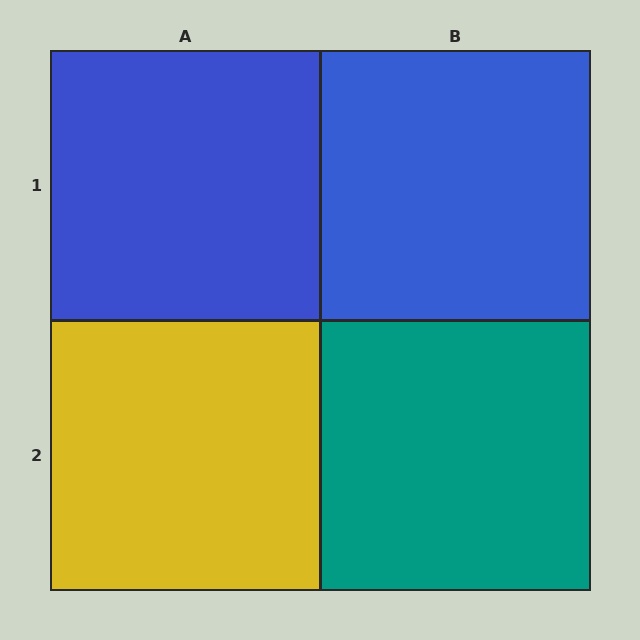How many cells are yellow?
1 cell is yellow.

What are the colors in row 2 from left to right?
Yellow, teal.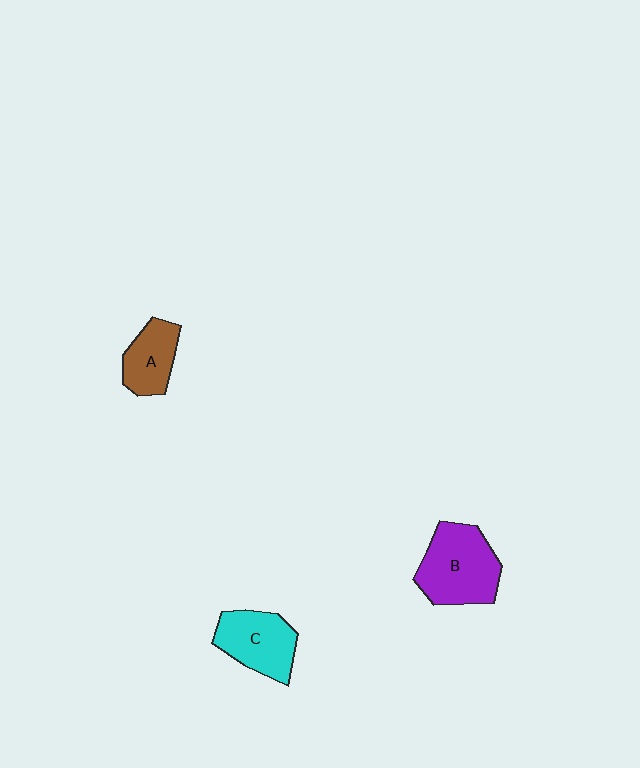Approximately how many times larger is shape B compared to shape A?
Approximately 1.7 times.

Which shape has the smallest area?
Shape A (brown).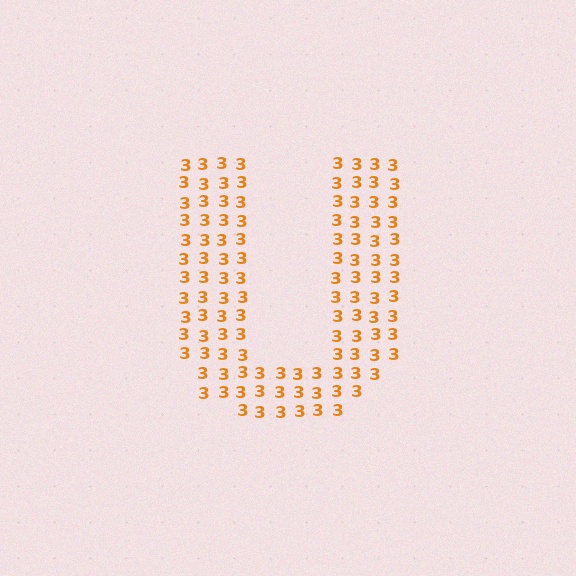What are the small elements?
The small elements are digit 3's.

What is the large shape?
The large shape is the letter U.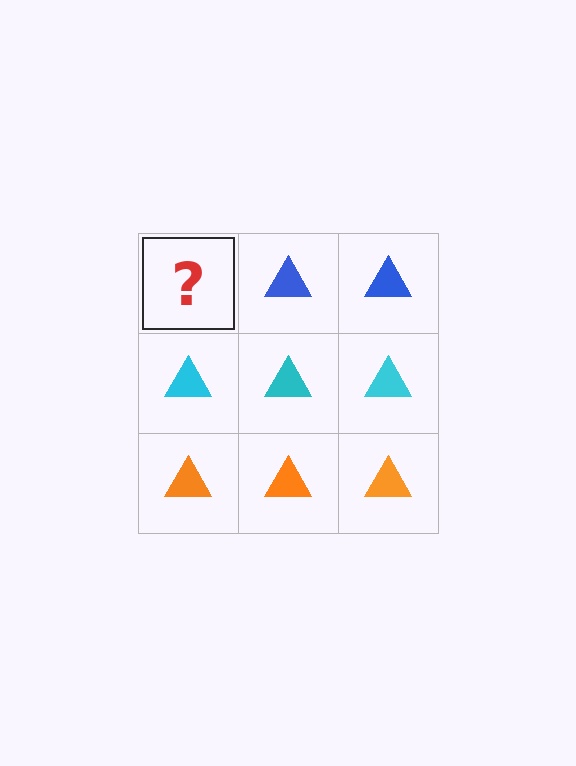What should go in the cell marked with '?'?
The missing cell should contain a blue triangle.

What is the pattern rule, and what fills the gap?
The rule is that each row has a consistent color. The gap should be filled with a blue triangle.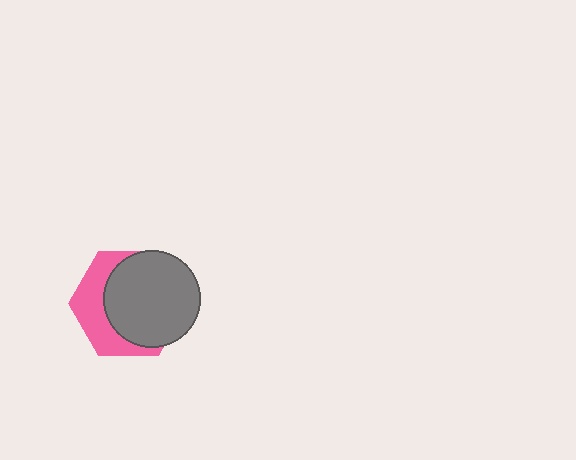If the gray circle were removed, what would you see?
You would see the complete pink hexagon.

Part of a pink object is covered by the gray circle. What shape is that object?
It is a hexagon.